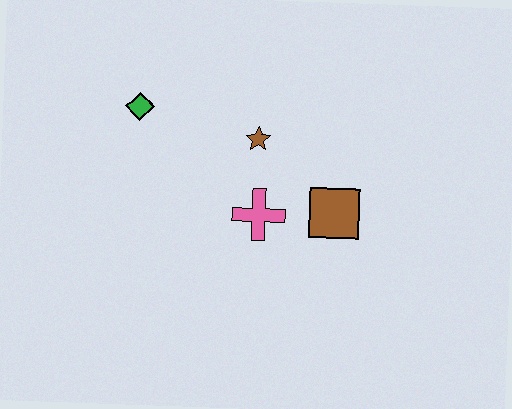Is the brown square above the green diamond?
No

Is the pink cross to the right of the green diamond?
Yes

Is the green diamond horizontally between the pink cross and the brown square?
No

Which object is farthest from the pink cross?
The green diamond is farthest from the pink cross.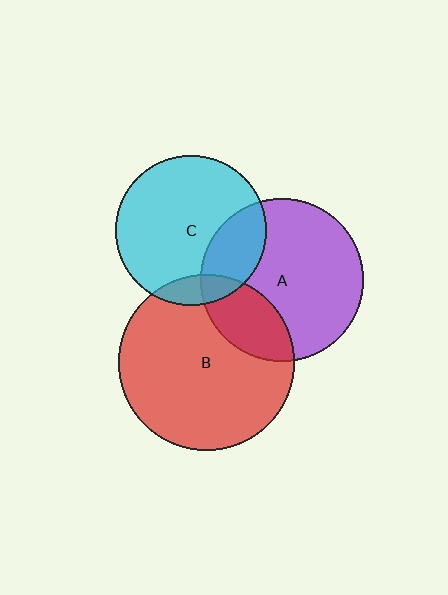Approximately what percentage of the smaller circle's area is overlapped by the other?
Approximately 25%.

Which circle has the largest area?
Circle B (red).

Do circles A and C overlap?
Yes.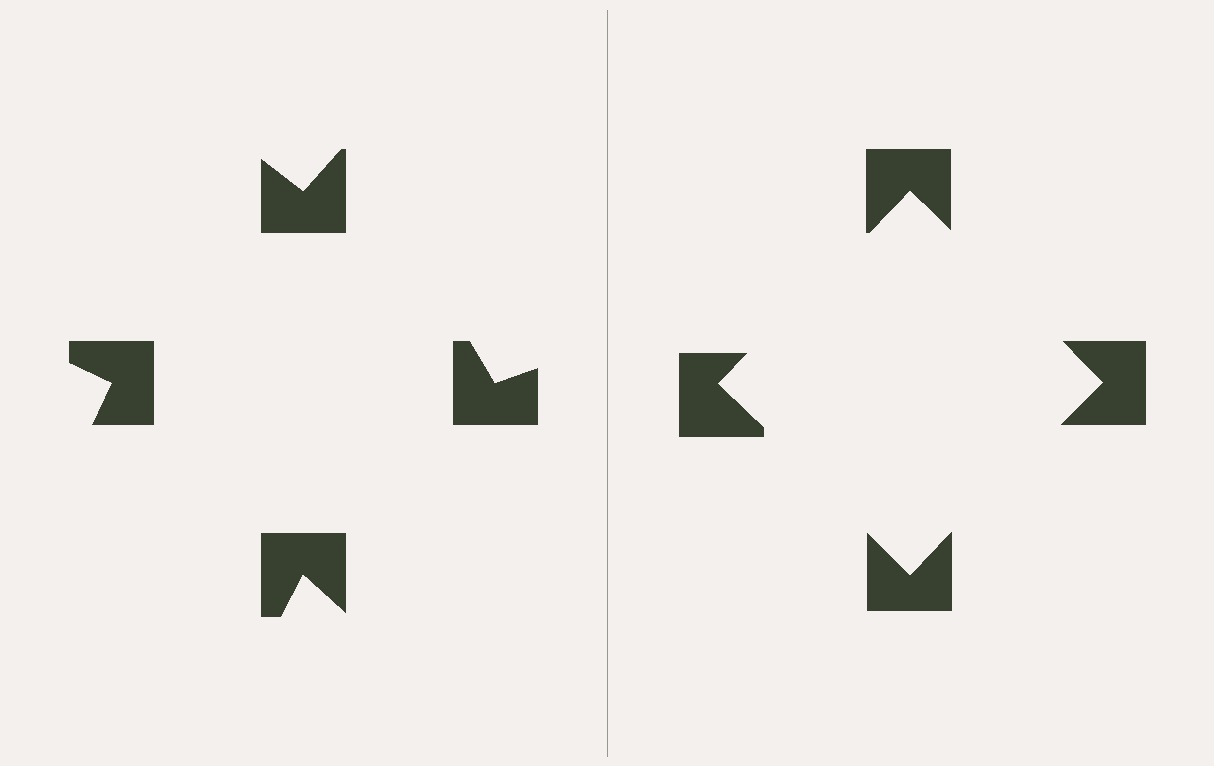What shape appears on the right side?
An illusory square.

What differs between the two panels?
The notched squares are positioned identically on both sides; only the wedge orientations differ. On the right they align to a square; on the left they are misaligned.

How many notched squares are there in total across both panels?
8 — 4 on each side.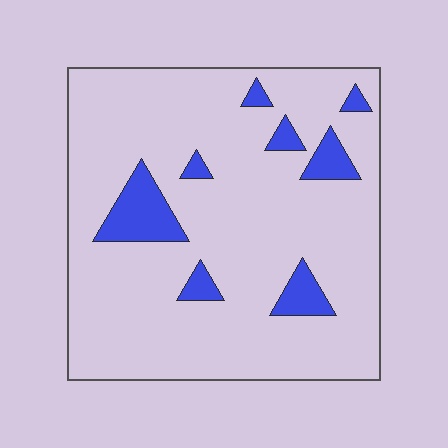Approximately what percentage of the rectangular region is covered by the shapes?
Approximately 10%.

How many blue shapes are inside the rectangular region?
8.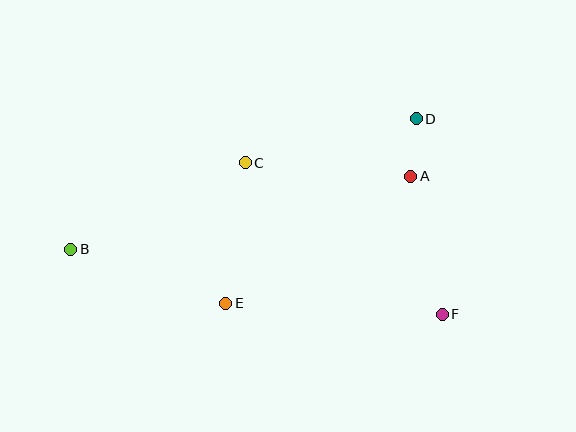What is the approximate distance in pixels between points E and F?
The distance between E and F is approximately 217 pixels.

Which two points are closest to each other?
Points A and D are closest to each other.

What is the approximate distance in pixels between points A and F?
The distance between A and F is approximately 141 pixels.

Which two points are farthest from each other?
Points B and F are farthest from each other.